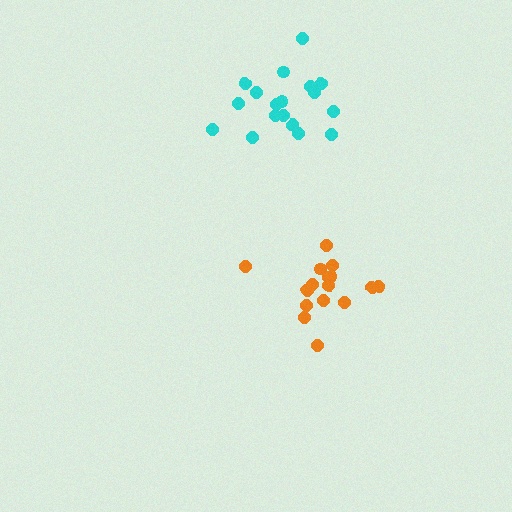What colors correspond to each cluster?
The clusters are colored: cyan, orange.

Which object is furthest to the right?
The orange cluster is rightmost.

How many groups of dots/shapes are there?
There are 2 groups.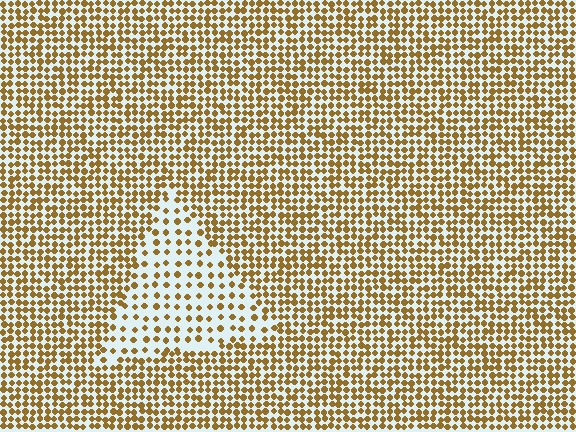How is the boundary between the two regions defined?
The boundary is defined by a change in element density (approximately 2.2x ratio). All elements are the same color, size, and shape.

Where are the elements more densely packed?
The elements are more densely packed outside the triangle boundary.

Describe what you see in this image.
The image contains small brown elements arranged at two different densities. A triangle-shaped region is visible where the elements are less densely packed than the surrounding area.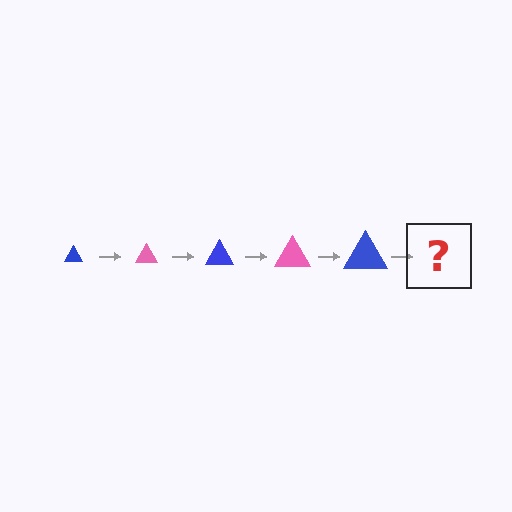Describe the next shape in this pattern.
It should be a pink triangle, larger than the previous one.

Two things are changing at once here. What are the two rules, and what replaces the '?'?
The two rules are that the triangle grows larger each step and the color cycles through blue and pink. The '?' should be a pink triangle, larger than the previous one.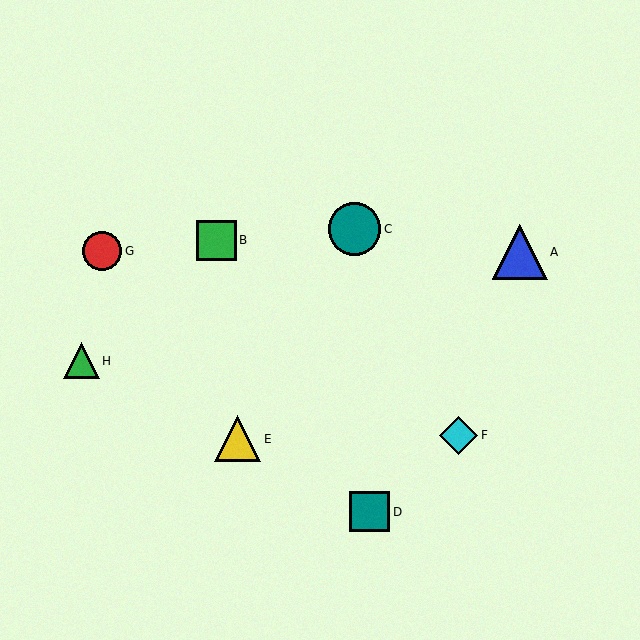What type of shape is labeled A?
Shape A is a blue triangle.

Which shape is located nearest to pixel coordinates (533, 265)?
The blue triangle (labeled A) at (520, 252) is nearest to that location.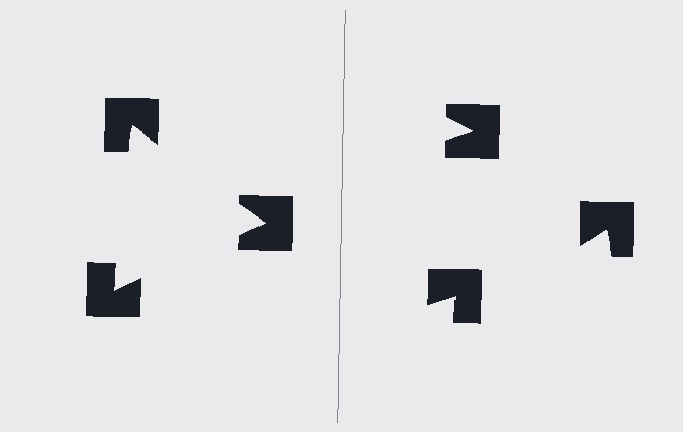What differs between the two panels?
The notched squares are positioned identically on both sides; only the wedge orientations differ. On the left they align to a triangle; on the right they are misaligned.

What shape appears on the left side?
An illusory triangle.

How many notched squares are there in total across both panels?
6 — 3 on each side.